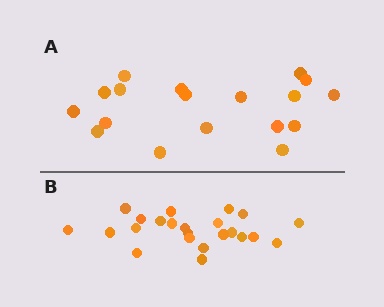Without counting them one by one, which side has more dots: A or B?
Region B (the bottom region) has more dots.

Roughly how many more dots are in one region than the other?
Region B has about 5 more dots than region A.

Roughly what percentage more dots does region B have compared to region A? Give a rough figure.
About 30% more.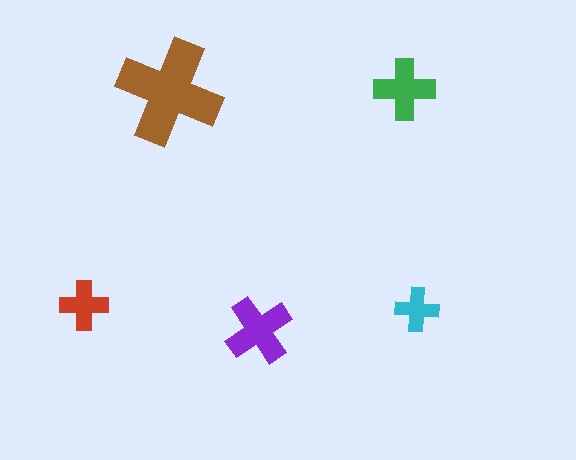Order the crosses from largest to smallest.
the brown one, the purple one, the green one, the red one, the cyan one.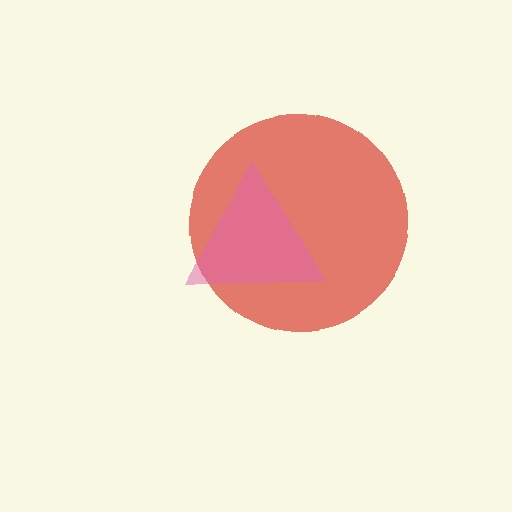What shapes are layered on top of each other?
The layered shapes are: a red circle, a pink triangle.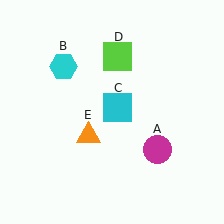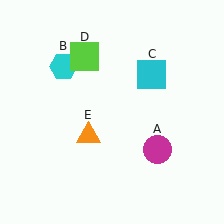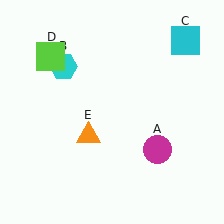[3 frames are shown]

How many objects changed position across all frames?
2 objects changed position: cyan square (object C), lime square (object D).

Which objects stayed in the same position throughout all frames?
Magenta circle (object A) and cyan hexagon (object B) and orange triangle (object E) remained stationary.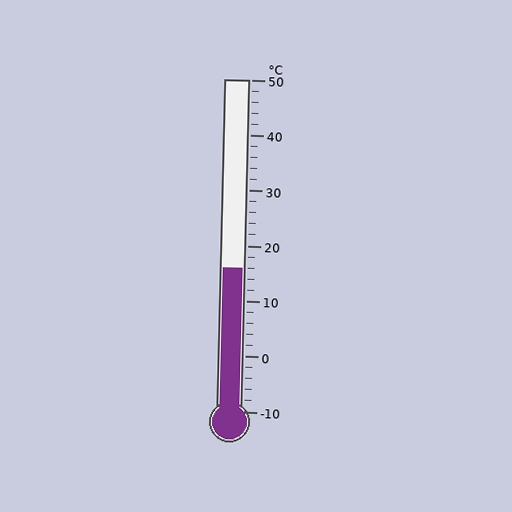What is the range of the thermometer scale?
The thermometer scale ranges from -10°C to 50°C.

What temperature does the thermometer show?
The thermometer shows approximately 16°C.